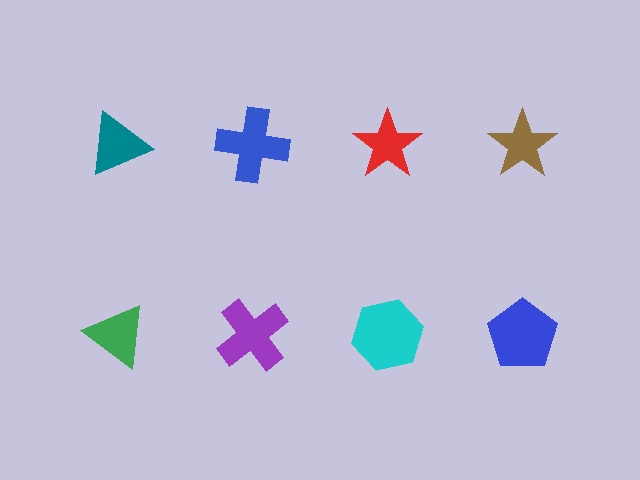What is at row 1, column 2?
A blue cross.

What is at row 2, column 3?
A cyan hexagon.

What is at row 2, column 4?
A blue pentagon.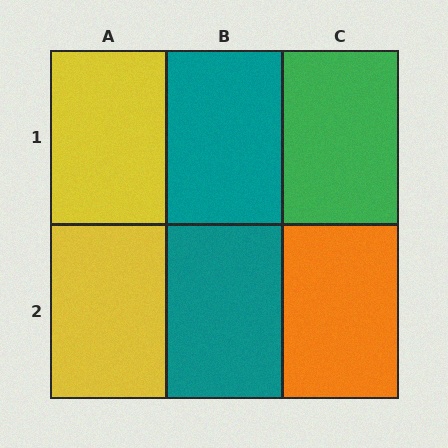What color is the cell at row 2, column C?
Orange.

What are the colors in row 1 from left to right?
Yellow, teal, green.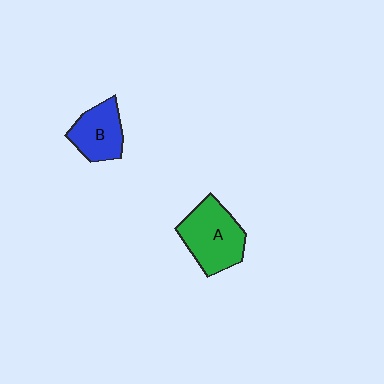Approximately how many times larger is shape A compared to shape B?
Approximately 1.4 times.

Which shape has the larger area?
Shape A (green).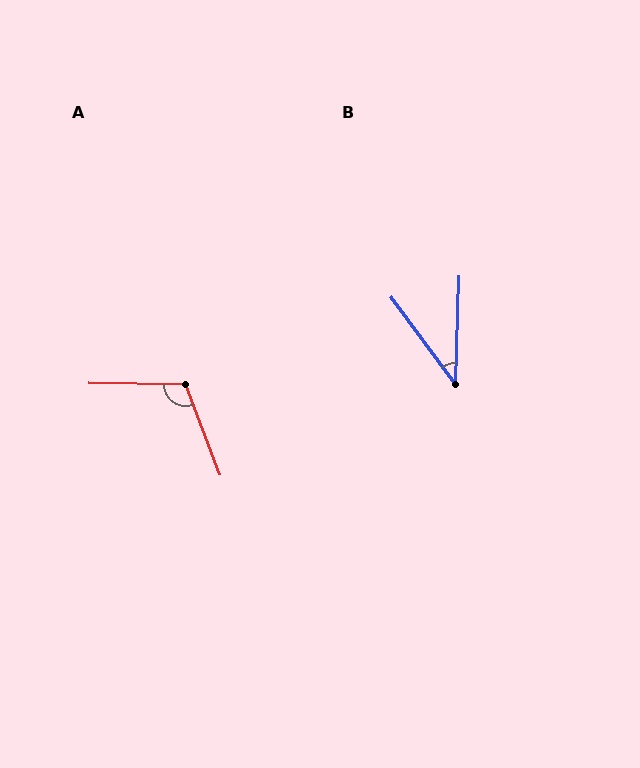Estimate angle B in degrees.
Approximately 39 degrees.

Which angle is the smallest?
B, at approximately 39 degrees.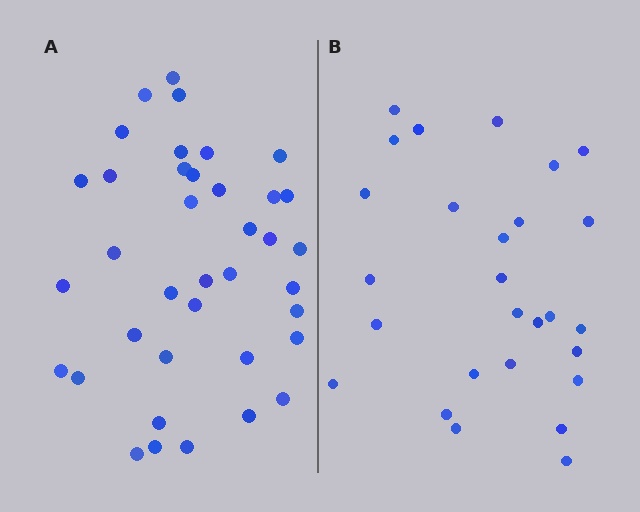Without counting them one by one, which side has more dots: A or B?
Region A (the left region) has more dots.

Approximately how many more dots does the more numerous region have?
Region A has roughly 12 or so more dots than region B.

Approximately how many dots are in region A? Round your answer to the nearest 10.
About 40 dots. (The exact count is 38, which rounds to 40.)